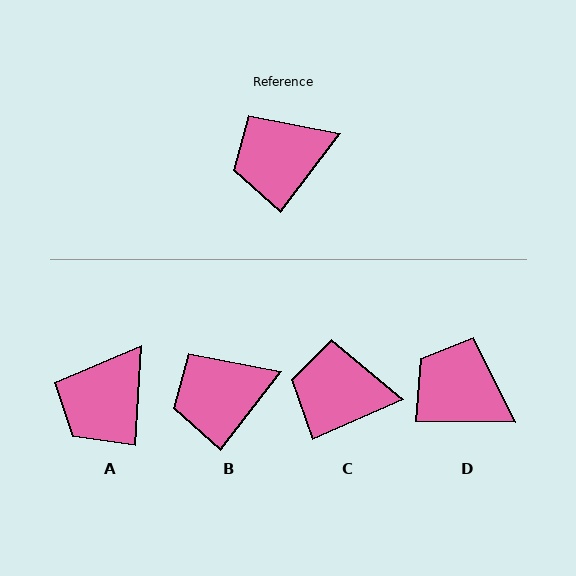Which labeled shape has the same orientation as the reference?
B.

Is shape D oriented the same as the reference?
No, it is off by about 53 degrees.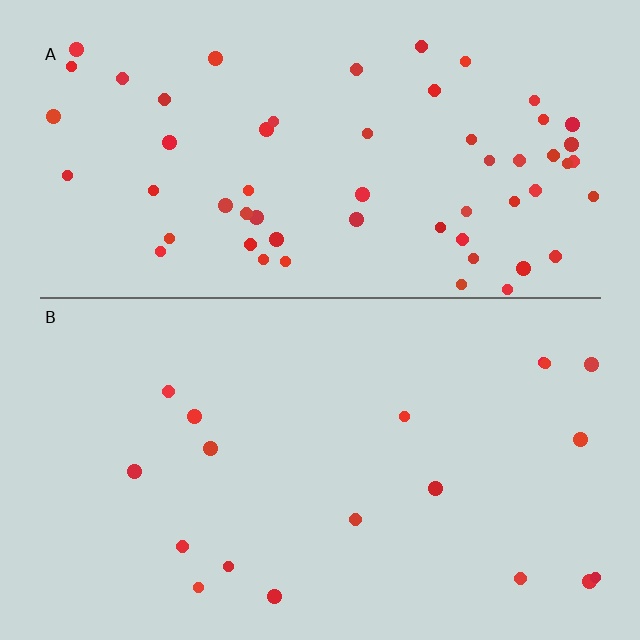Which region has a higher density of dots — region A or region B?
A (the top).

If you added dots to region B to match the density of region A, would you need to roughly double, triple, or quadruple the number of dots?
Approximately triple.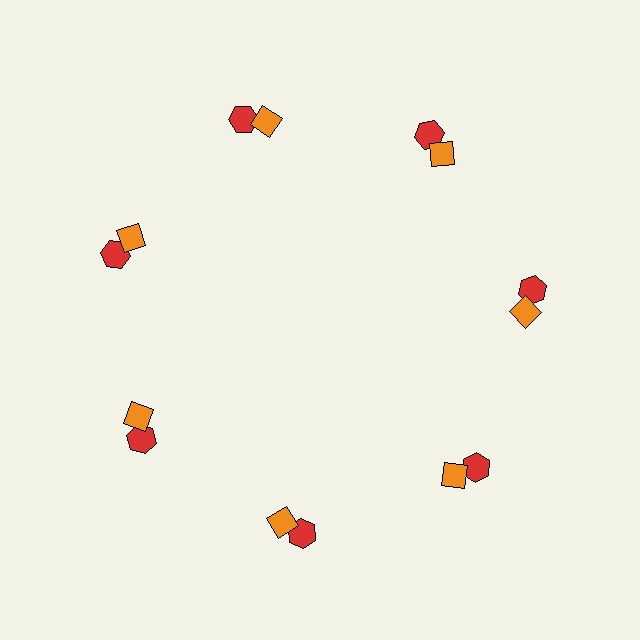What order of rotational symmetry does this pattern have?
This pattern has 7-fold rotational symmetry.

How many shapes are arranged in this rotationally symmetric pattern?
There are 14 shapes, arranged in 7 groups of 2.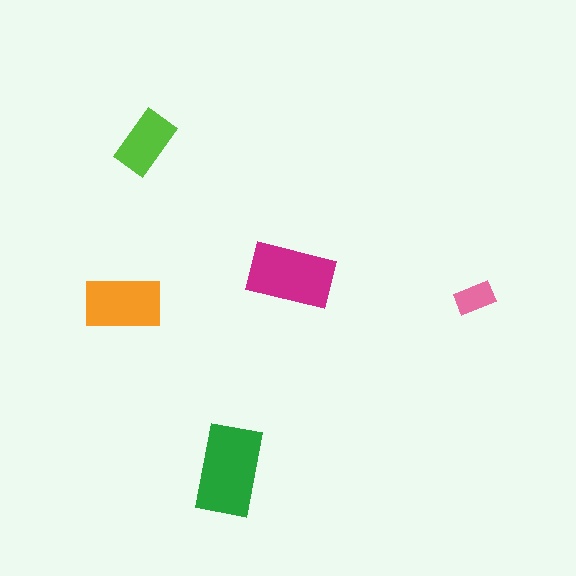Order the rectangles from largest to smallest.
the green one, the magenta one, the orange one, the lime one, the pink one.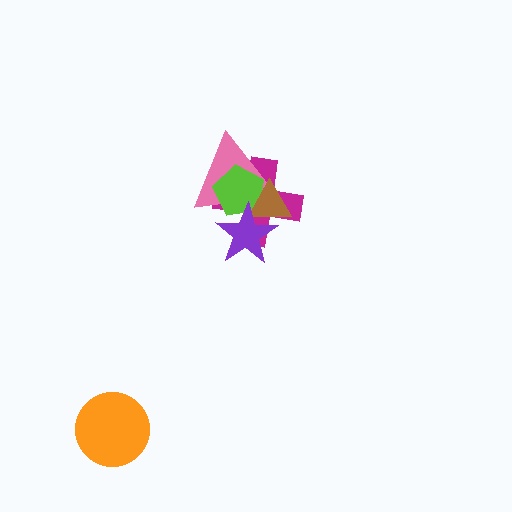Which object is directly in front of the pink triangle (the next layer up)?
The lime pentagon is directly in front of the pink triangle.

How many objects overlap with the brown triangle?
4 objects overlap with the brown triangle.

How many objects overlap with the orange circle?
0 objects overlap with the orange circle.